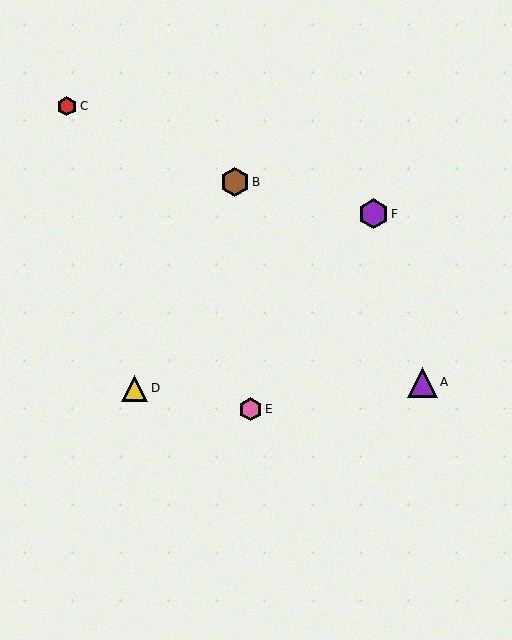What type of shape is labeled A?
Shape A is a purple triangle.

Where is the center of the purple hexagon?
The center of the purple hexagon is at (373, 214).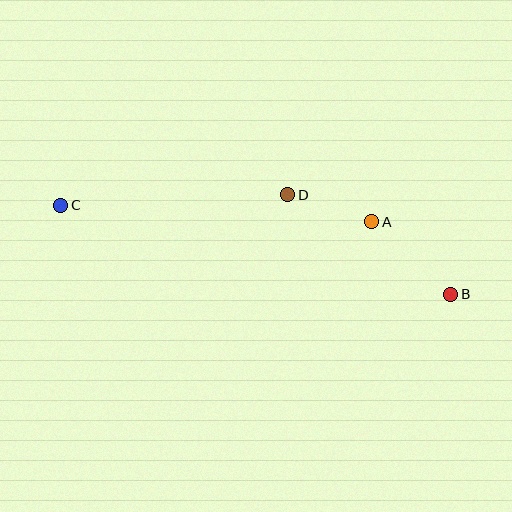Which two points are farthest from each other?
Points B and C are farthest from each other.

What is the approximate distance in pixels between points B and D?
The distance between B and D is approximately 191 pixels.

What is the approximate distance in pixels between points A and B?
The distance between A and B is approximately 107 pixels.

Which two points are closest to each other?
Points A and D are closest to each other.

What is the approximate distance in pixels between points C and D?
The distance between C and D is approximately 227 pixels.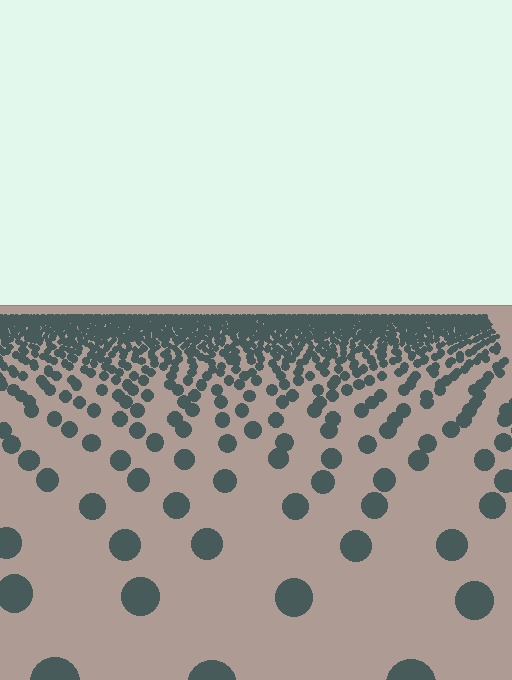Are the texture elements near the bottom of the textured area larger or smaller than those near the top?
Larger. Near the bottom, elements are closer to the viewer and appear at a bigger on-screen size.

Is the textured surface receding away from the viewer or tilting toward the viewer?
The surface is receding away from the viewer. Texture elements get smaller and denser toward the top.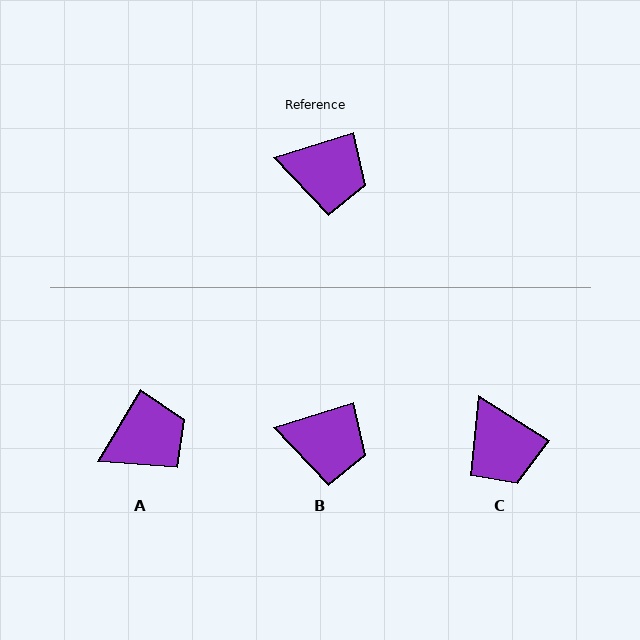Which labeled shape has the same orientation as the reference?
B.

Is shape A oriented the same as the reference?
No, it is off by about 42 degrees.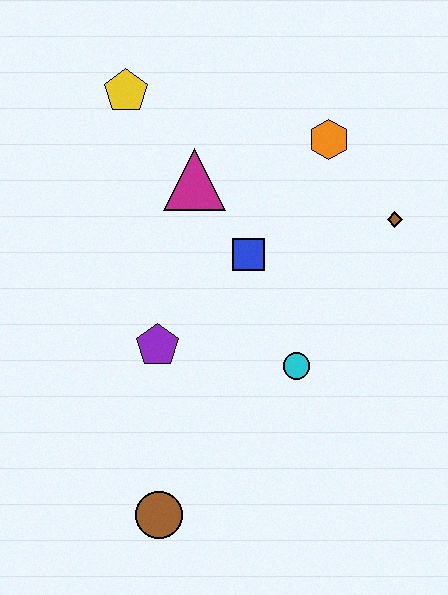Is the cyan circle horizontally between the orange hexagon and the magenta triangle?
Yes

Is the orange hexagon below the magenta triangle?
No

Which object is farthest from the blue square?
The brown circle is farthest from the blue square.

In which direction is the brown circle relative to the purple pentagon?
The brown circle is below the purple pentagon.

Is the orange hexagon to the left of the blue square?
No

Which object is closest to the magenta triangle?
The blue square is closest to the magenta triangle.